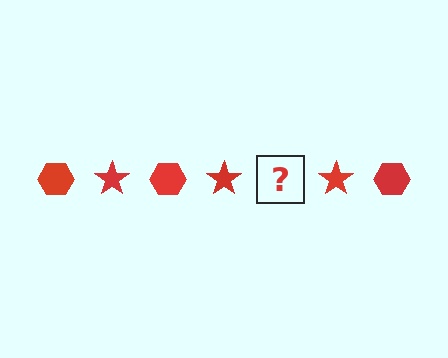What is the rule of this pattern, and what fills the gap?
The rule is that the pattern cycles through hexagon, star shapes in red. The gap should be filled with a red hexagon.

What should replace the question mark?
The question mark should be replaced with a red hexagon.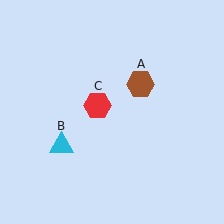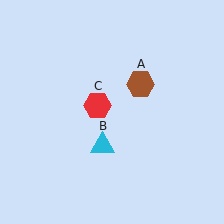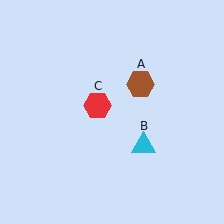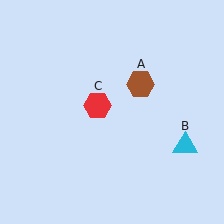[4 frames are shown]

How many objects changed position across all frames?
1 object changed position: cyan triangle (object B).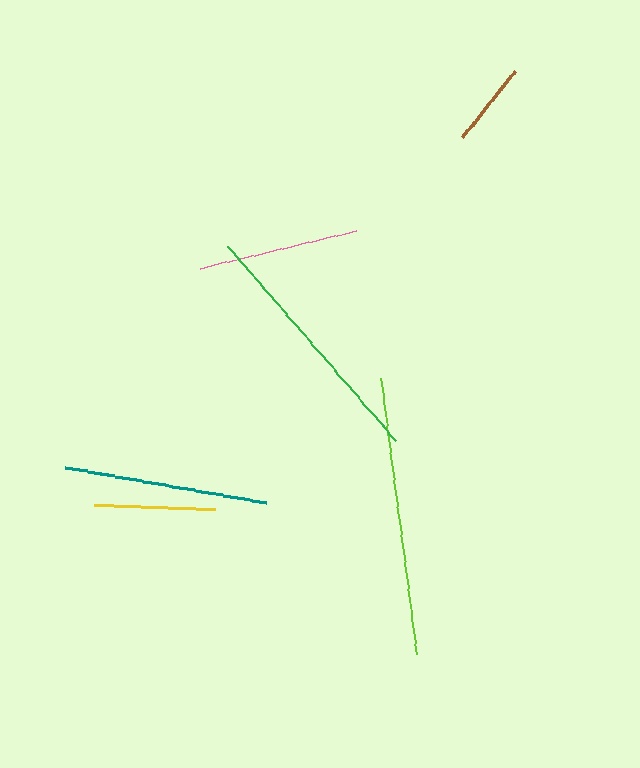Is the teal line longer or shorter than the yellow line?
The teal line is longer than the yellow line.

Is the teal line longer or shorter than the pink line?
The teal line is longer than the pink line.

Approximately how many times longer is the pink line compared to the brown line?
The pink line is approximately 1.9 times the length of the brown line.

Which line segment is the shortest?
The brown line is the shortest at approximately 84 pixels.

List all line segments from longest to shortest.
From longest to shortest: lime, green, teal, pink, yellow, brown.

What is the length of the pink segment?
The pink segment is approximately 160 pixels long.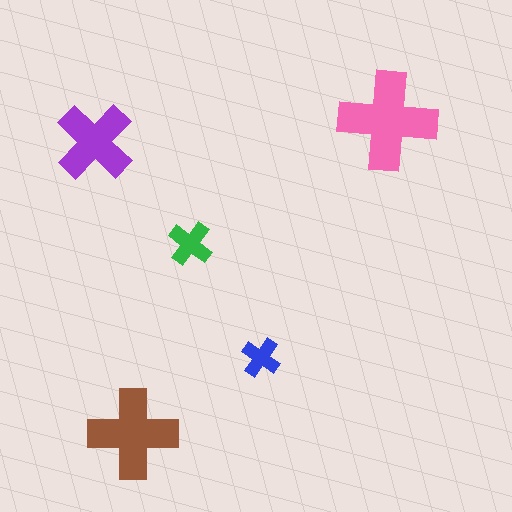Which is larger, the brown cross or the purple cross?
The brown one.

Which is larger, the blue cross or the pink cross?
The pink one.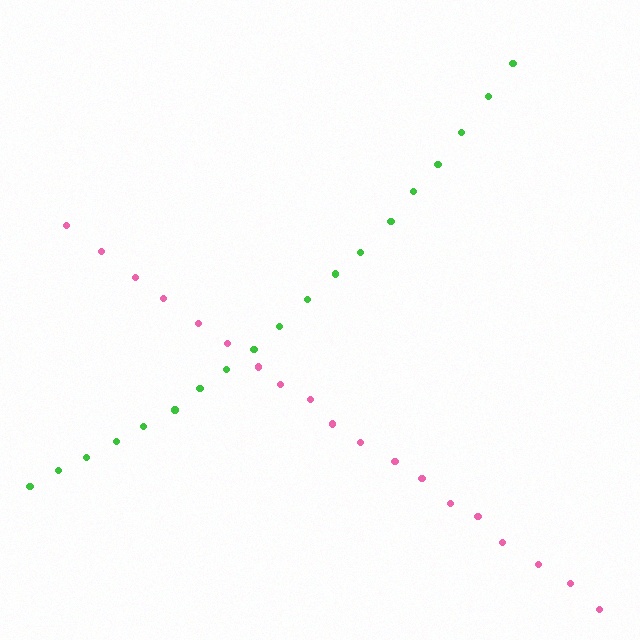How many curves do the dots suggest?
There are 2 distinct paths.